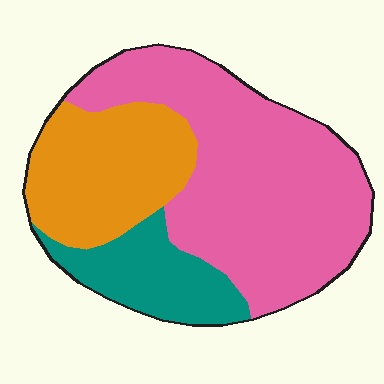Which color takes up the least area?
Teal, at roughly 15%.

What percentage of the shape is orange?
Orange covers 27% of the shape.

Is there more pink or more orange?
Pink.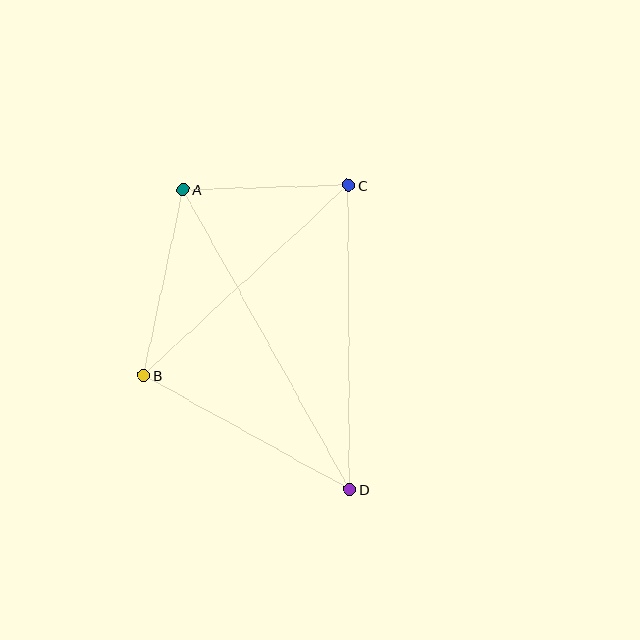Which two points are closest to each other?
Points A and C are closest to each other.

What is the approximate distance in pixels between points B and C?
The distance between B and C is approximately 279 pixels.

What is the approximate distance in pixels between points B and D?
The distance between B and D is approximately 235 pixels.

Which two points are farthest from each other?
Points A and D are farthest from each other.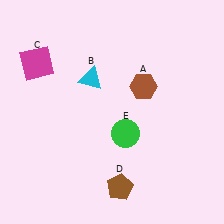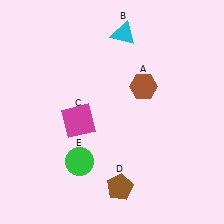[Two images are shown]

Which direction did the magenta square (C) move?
The magenta square (C) moved down.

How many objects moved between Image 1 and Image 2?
3 objects moved between the two images.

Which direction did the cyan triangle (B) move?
The cyan triangle (B) moved up.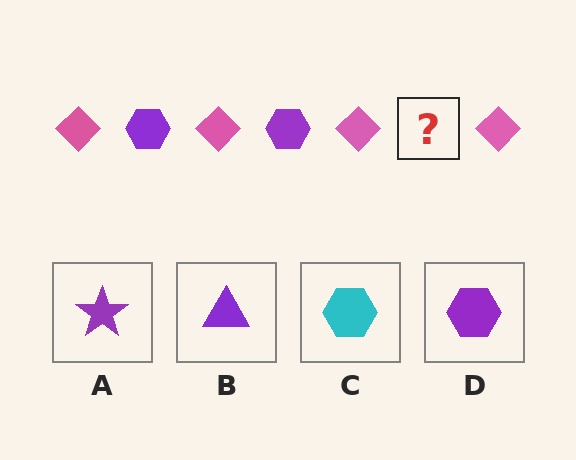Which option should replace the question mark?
Option D.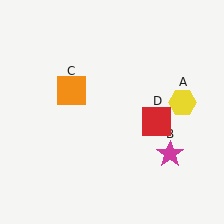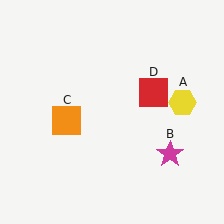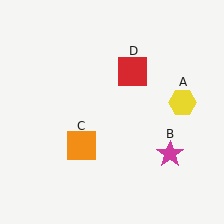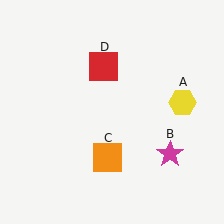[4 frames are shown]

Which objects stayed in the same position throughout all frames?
Yellow hexagon (object A) and magenta star (object B) remained stationary.